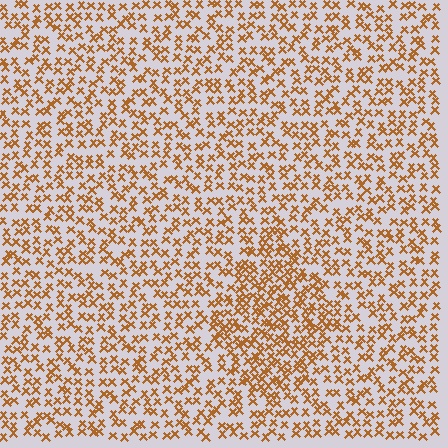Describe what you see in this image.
The image contains small brown elements arranged at two different densities. A diamond-shaped region is visible where the elements are more densely packed than the surrounding area.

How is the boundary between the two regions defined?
The boundary is defined by a change in element density (approximately 1.7x ratio). All elements are the same color, size, and shape.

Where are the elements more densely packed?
The elements are more densely packed inside the diamond boundary.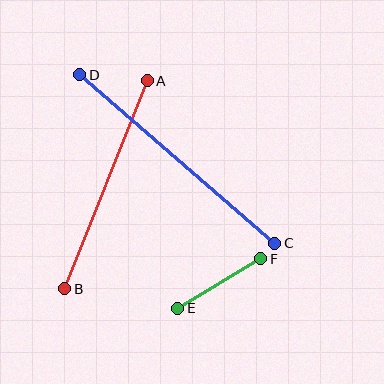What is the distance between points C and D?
The distance is approximately 258 pixels.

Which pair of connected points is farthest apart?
Points C and D are farthest apart.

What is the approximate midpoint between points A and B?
The midpoint is at approximately (106, 185) pixels.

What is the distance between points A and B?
The distance is approximately 224 pixels.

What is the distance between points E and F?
The distance is approximately 97 pixels.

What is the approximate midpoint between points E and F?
The midpoint is at approximately (219, 284) pixels.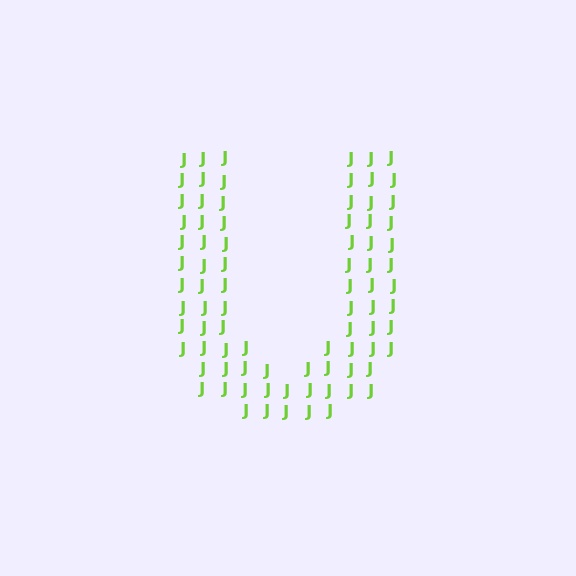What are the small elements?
The small elements are letter J's.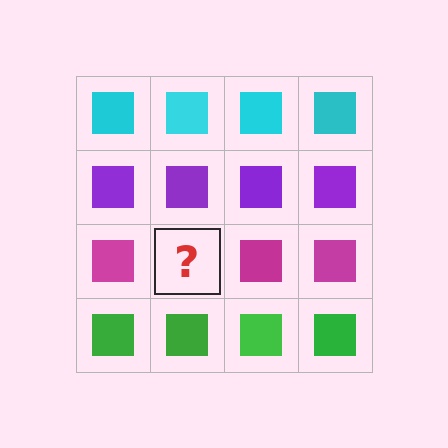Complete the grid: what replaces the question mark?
The question mark should be replaced with a magenta square.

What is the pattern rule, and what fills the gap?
The rule is that each row has a consistent color. The gap should be filled with a magenta square.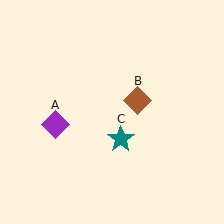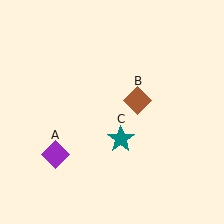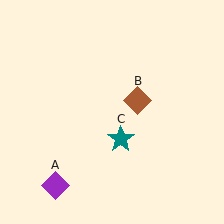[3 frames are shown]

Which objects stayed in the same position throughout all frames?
Brown diamond (object B) and teal star (object C) remained stationary.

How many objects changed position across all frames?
1 object changed position: purple diamond (object A).